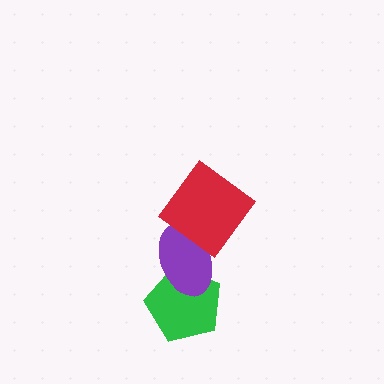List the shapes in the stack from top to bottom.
From top to bottom: the red diamond, the purple ellipse, the green pentagon.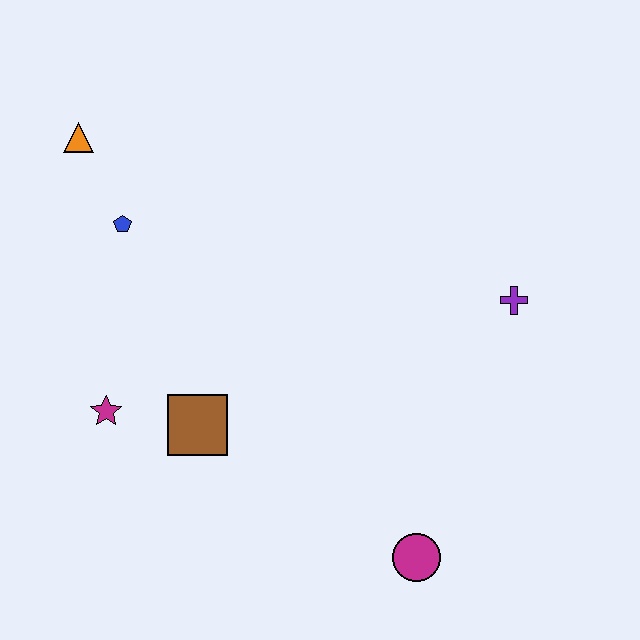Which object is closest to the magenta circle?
The brown square is closest to the magenta circle.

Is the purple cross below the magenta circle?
No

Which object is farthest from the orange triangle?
The magenta circle is farthest from the orange triangle.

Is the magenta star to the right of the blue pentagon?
No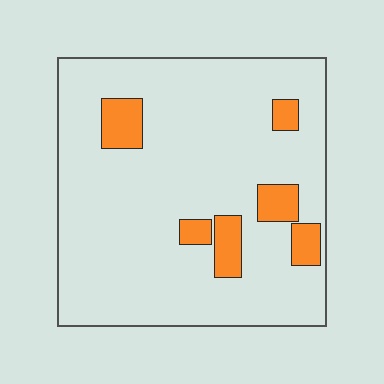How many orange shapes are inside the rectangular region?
6.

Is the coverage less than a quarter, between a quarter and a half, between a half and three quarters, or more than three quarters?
Less than a quarter.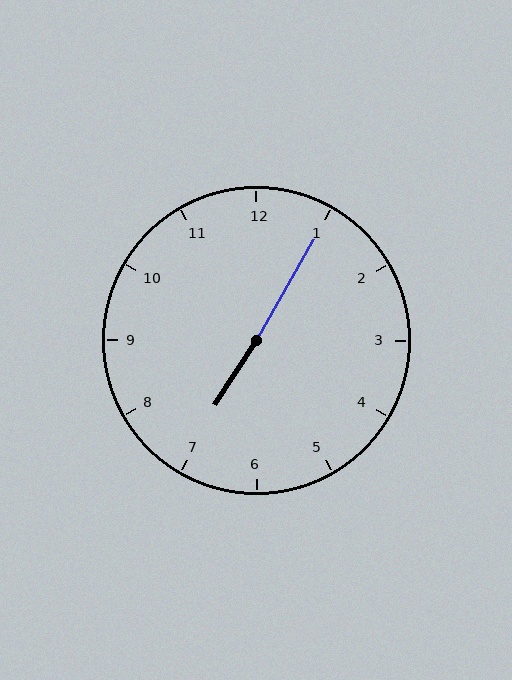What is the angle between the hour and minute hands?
Approximately 178 degrees.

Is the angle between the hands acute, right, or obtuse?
It is obtuse.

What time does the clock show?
7:05.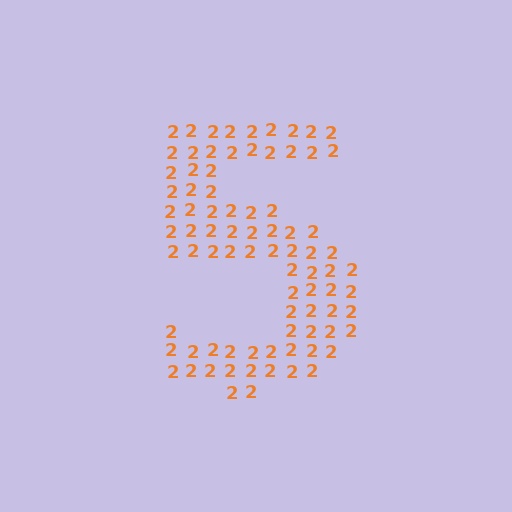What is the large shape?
The large shape is the digit 5.